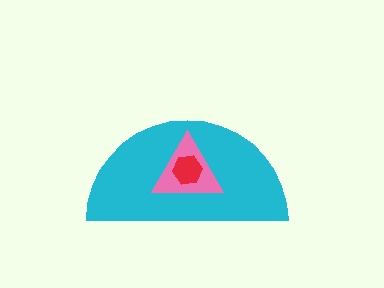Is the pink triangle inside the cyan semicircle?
Yes.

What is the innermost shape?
The red hexagon.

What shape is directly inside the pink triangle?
The red hexagon.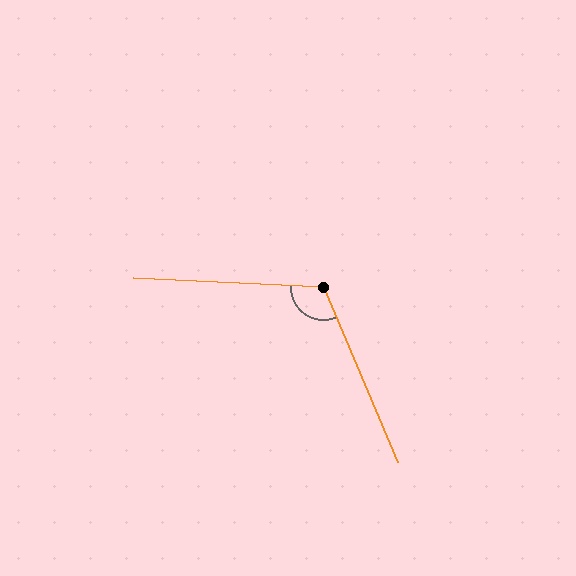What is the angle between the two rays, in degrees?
Approximately 115 degrees.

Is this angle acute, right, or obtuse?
It is obtuse.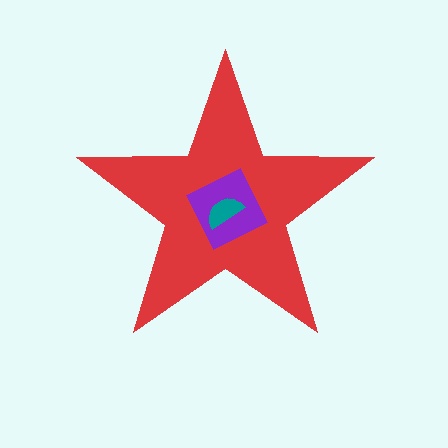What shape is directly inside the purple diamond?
The teal semicircle.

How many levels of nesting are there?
3.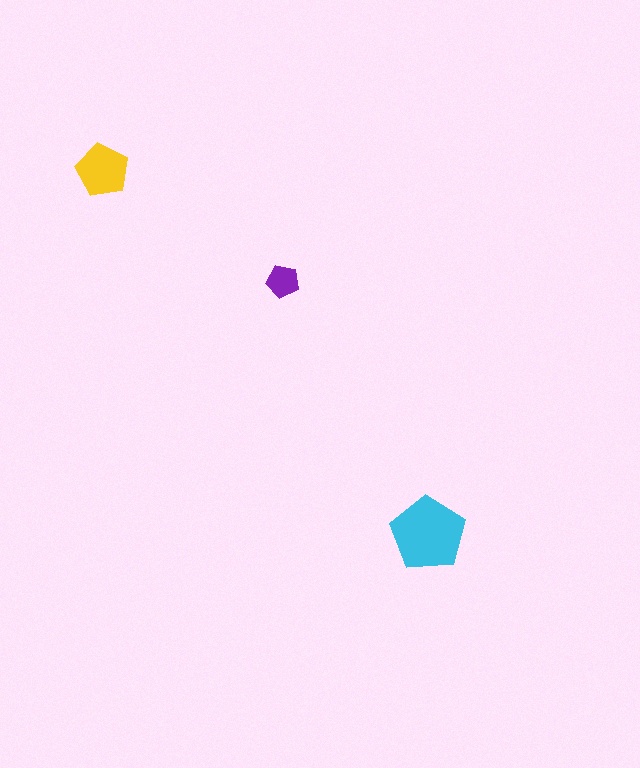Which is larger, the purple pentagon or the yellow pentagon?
The yellow one.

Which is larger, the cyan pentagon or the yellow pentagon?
The cyan one.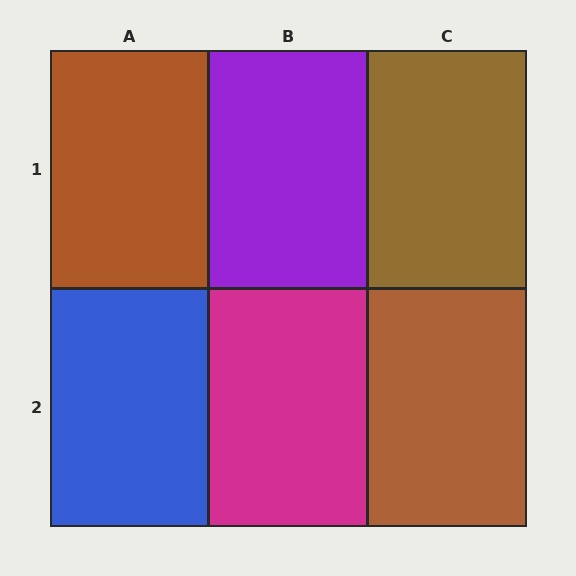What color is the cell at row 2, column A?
Blue.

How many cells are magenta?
1 cell is magenta.